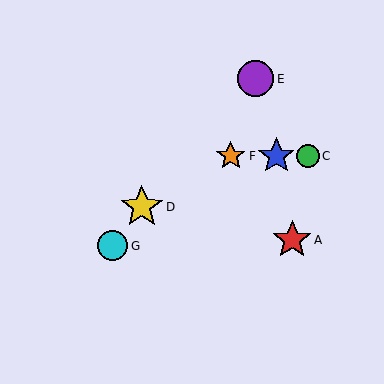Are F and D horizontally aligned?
No, F is at y≈156 and D is at y≈207.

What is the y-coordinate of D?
Object D is at y≈207.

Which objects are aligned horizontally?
Objects B, C, F are aligned horizontally.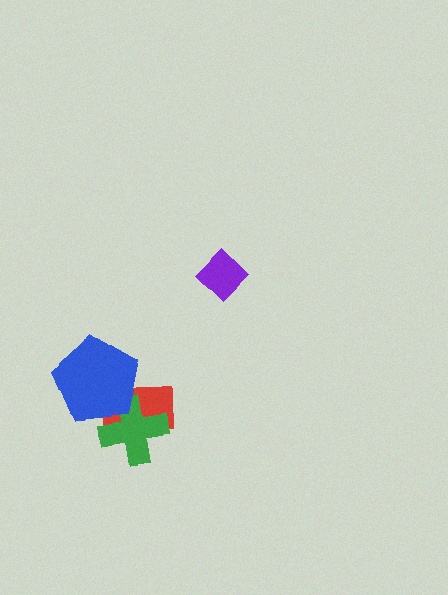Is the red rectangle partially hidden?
Yes, it is partially covered by another shape.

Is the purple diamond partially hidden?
No, no other shape covers it.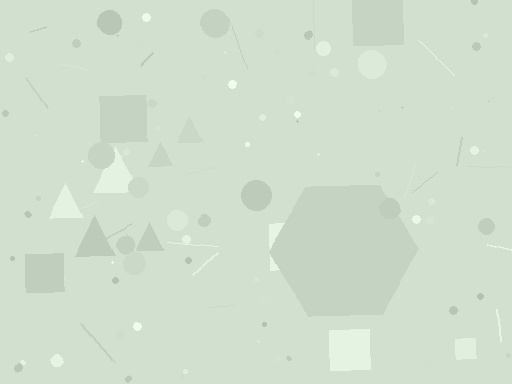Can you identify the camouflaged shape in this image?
The camouflaged shape is a hexagon.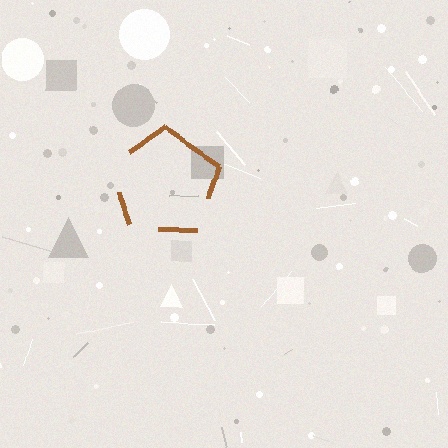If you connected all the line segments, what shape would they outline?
They would outline a pentagon.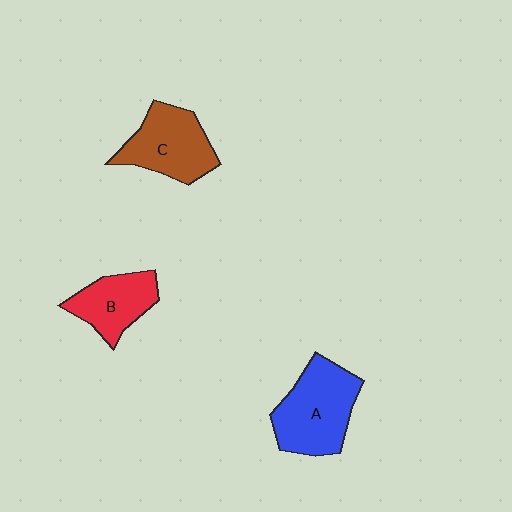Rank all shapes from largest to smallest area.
From largest to smallest: A (blue), C (brown), B (red).